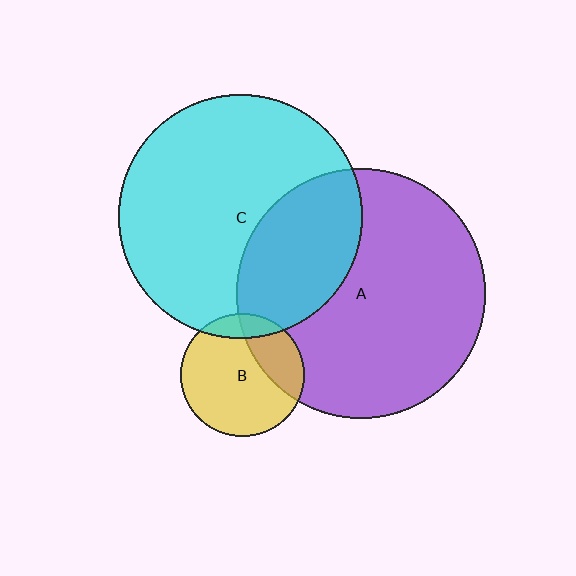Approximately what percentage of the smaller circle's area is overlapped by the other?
Approximately 25%.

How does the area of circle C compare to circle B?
Approximately 3.9 times.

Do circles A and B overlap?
Yes.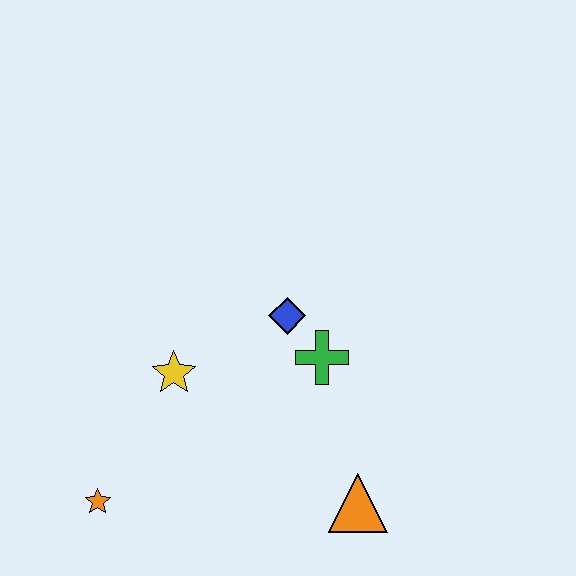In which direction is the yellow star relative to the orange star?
The yellow star is above the orange star.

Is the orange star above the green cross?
No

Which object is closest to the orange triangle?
The green cross is closest to the orange triangle.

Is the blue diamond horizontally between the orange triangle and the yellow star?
Yes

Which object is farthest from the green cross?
The orange star is farthest from the green cross.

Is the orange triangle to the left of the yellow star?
No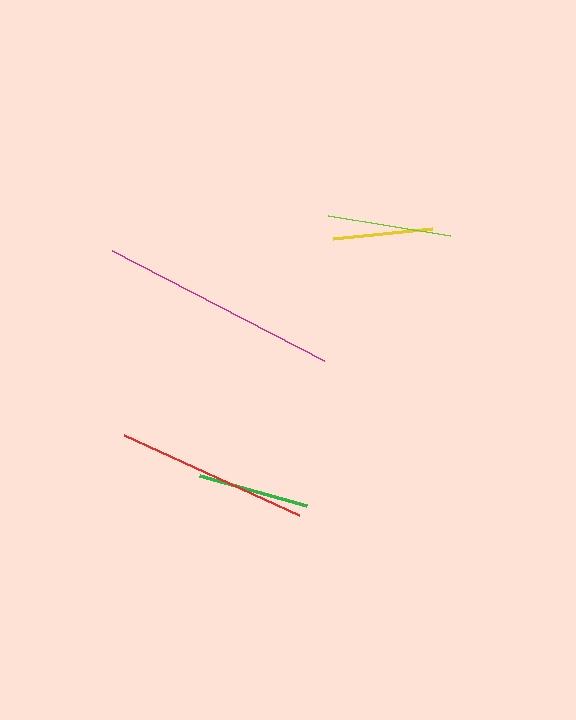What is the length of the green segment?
The green segment is approximately 110 pixels long.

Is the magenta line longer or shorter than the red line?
The magenta line is longer than the red line.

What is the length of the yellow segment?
The yellow segment is approximately 99 pixels long.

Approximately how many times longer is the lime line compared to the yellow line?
The lime line is approximately 1.2 times the length of the yellow line.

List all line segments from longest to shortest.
From longest to shortest: magenta, red, lime, green, yellow.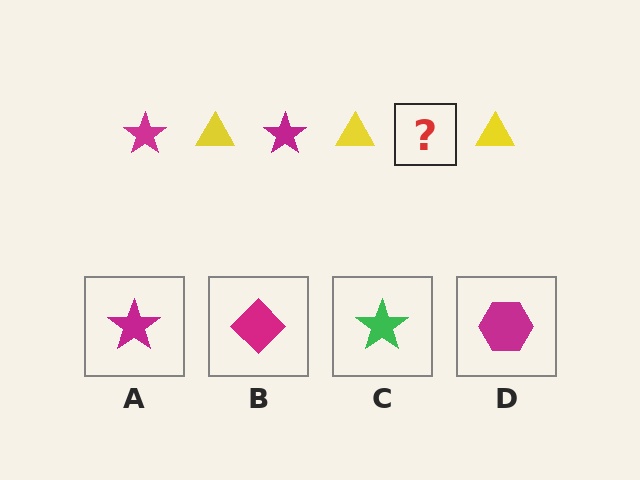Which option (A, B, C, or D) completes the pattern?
A.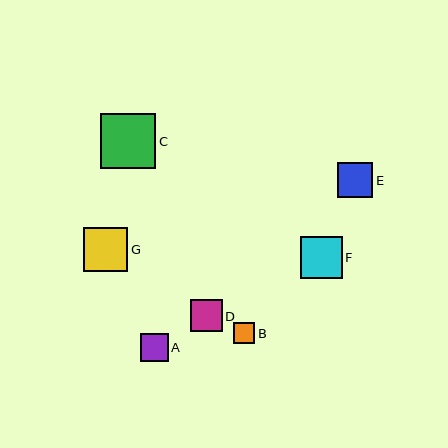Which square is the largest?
Square C is the largest with a size of approximately 55 pixels.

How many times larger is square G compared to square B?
Square G is approximately 2.1 times the size of square B.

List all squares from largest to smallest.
From largest to smallest: C, G, F, E, D, A, B.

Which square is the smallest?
Square B is the smallest with a size of approximately 21 pixels.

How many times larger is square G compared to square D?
Square G is approximately 1.4 times the size of square D.